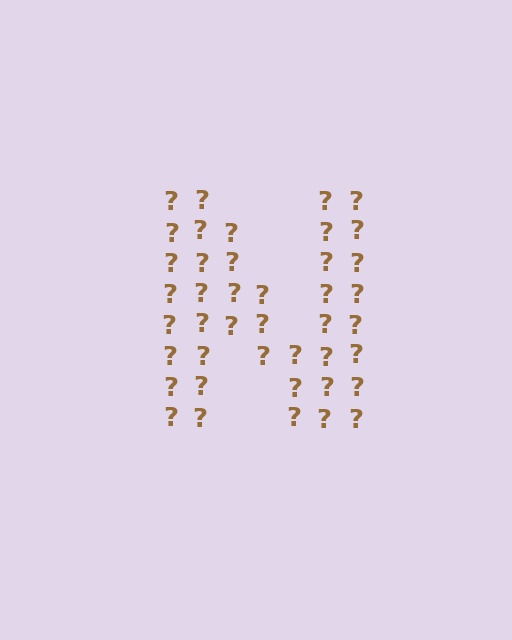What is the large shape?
The large shape is the letter N.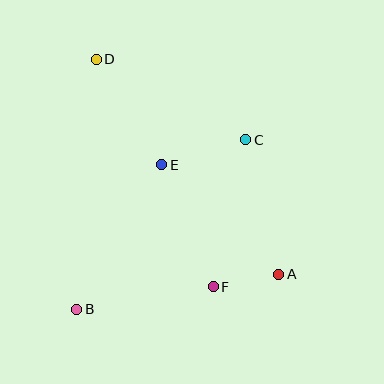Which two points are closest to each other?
Points A and F are closest to each other.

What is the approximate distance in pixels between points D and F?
The distance between D and F is approximately 255 pixels.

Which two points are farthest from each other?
Points A and D are farthest from each other.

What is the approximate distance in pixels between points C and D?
The distance between C and D is approximately 170 pixels.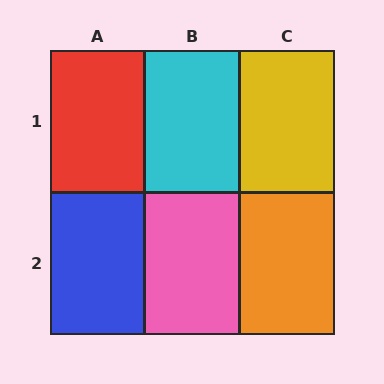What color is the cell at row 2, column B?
Pink.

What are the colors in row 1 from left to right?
Red, cyan, yellow.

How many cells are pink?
1 cell is pink.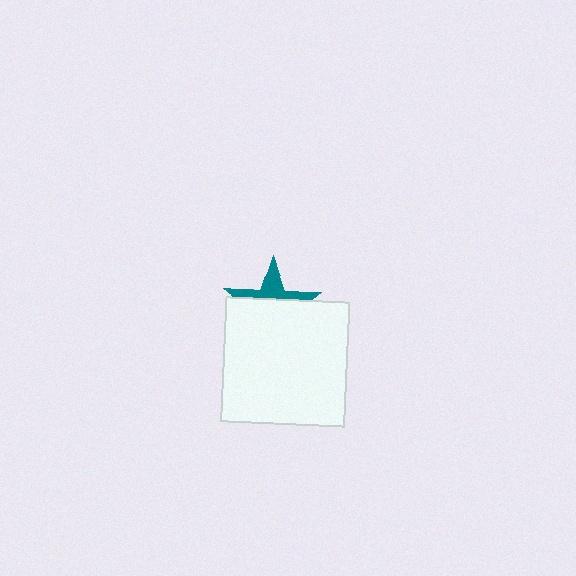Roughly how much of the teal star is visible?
A small part of it is visible (roughly 36%).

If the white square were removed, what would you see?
You would see the complete teal star.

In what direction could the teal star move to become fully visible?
The teal star could move up. That would shift it out from behind the white square entirely.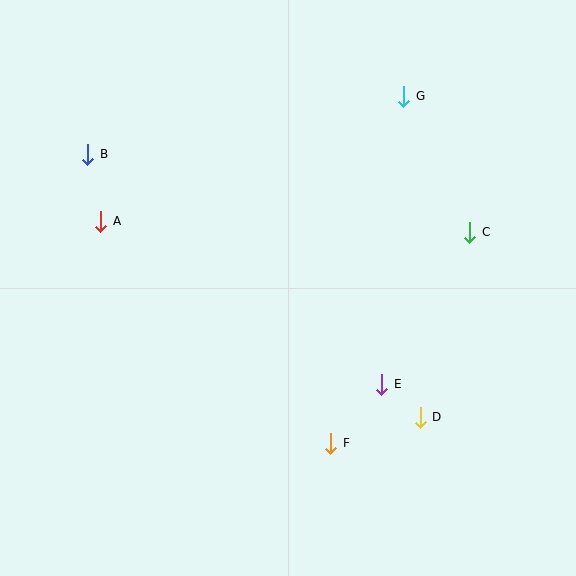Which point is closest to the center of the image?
Point E at (382, 384) is closest to the center.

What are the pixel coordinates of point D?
Point D is at (420, 417).